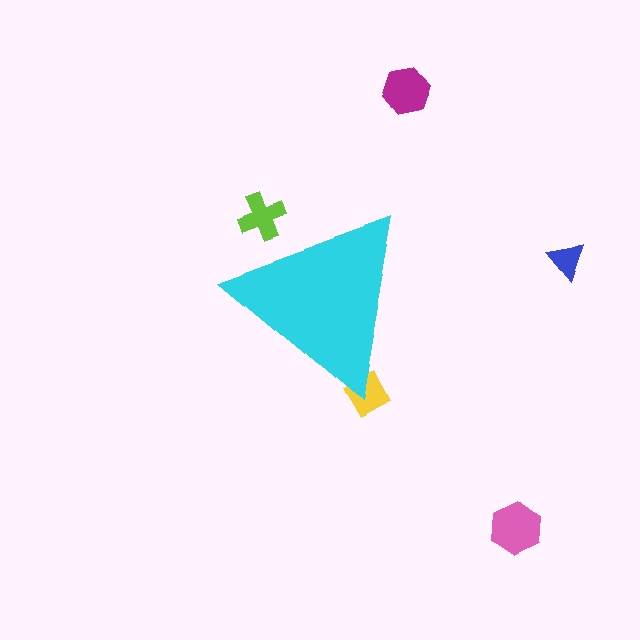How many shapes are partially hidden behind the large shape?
2 shapes are partially hidden.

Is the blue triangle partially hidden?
No, the blue triangle is fully visible.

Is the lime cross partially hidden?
Yes, the lime cross is partially hidden behind the cyan triangle.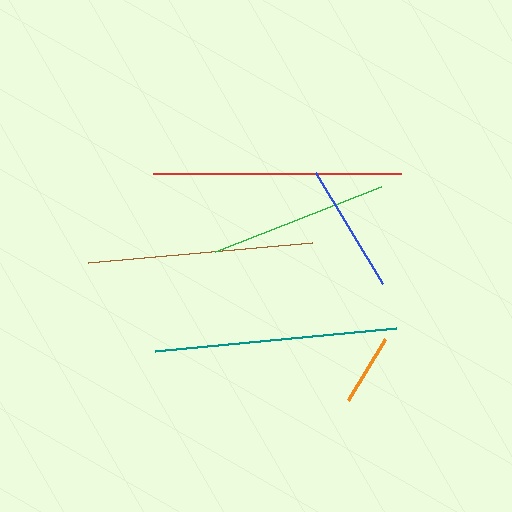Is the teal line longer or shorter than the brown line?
The teal line is longer than the brown line.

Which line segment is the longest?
The red line is the longest at approximately 247 pixels.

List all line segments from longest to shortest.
From longest to shortest: red, teal, brown, green, blue, orange.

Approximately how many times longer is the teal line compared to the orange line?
The teal line is approximately 3.4 times the length of the orange line.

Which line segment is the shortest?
The orange line is the shortest at approximately 72 pixels.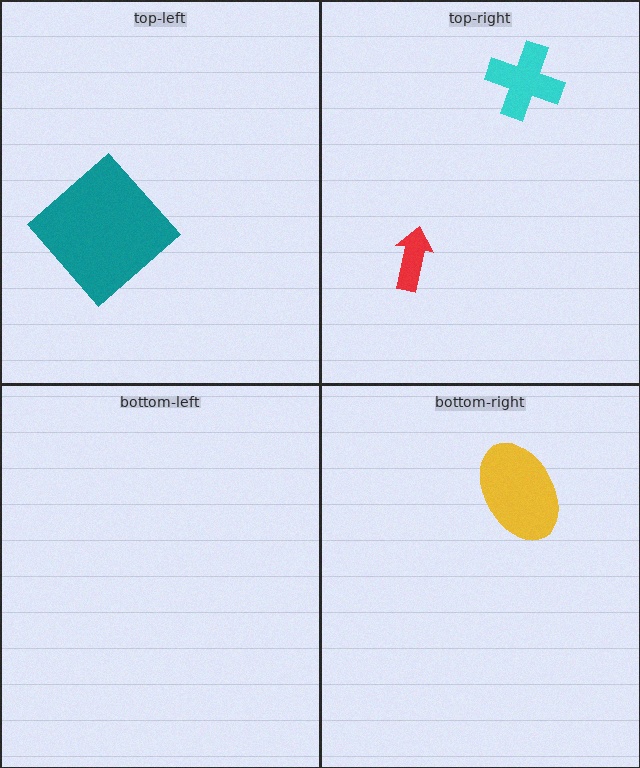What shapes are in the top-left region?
The teal diamond.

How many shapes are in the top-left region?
1.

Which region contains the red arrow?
The top-right region.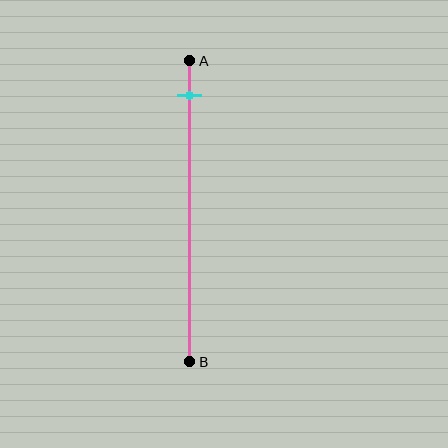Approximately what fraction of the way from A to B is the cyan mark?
The cyan mark is approximately 10% of the way from A to B.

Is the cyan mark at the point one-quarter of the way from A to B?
No, the mark is at about 10% from A, not at the 25% one-quarter point.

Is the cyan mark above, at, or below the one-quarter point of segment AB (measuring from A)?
The cyan mark is above the one-quarter point of segment AB.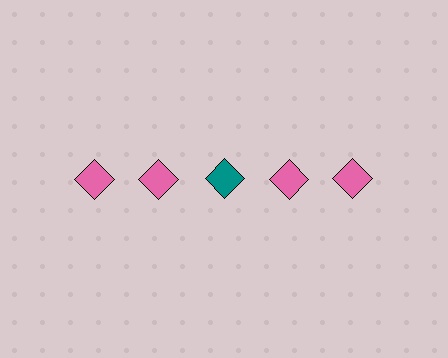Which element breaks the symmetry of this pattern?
The teal diamond in the top row, center column breaks the symmetry. All other shapes are pink diamonds.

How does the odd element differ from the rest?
It has a different color: teal instead of pink.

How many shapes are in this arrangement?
There are 5 shapes arranged in a grid pattern.